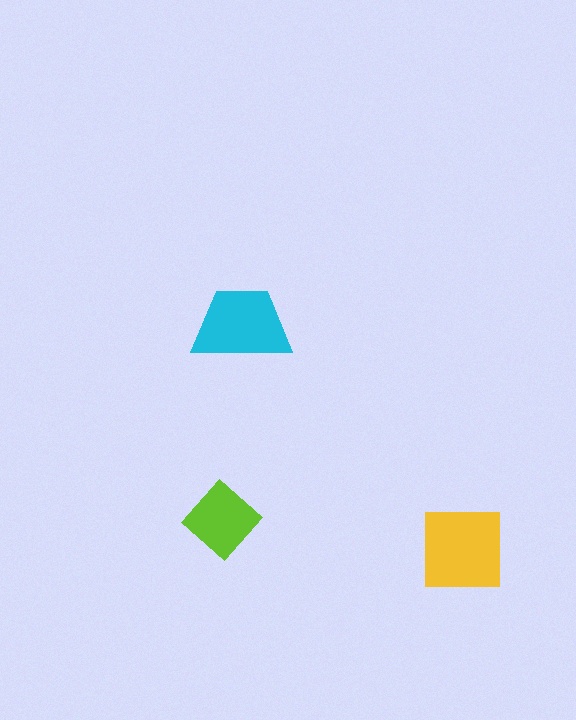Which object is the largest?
The yellow square.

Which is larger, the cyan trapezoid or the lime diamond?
The cyan trapezoid.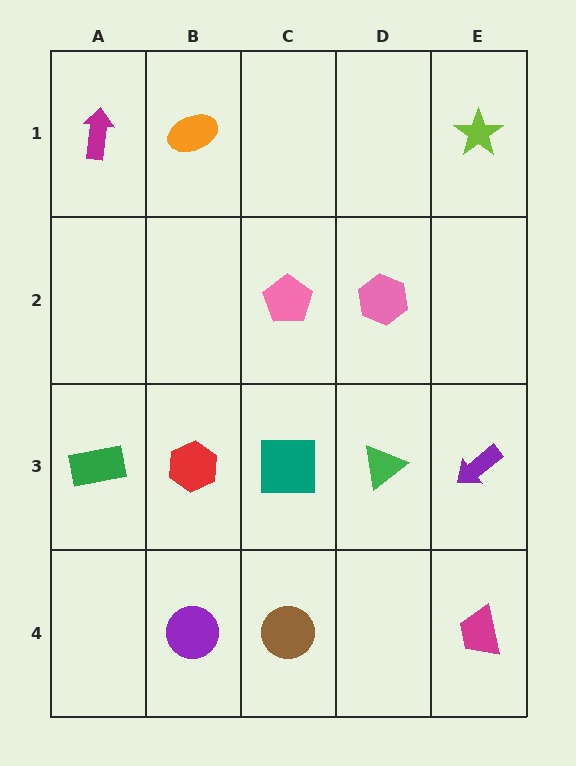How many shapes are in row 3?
5 shapes.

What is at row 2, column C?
A pink pentagon.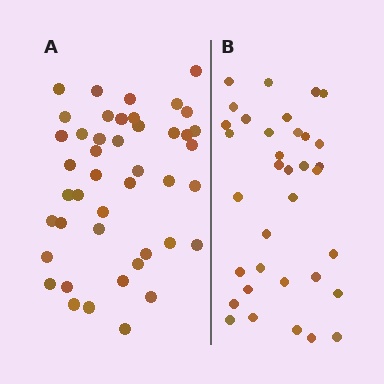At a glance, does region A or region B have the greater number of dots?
Region A (the left region) has more dots.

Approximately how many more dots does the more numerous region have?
Region A has roughly 8 or so more dots than region B.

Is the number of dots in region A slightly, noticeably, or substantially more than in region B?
Region A has noticeably more, but not dramatically so. The ratio is roughly 1.3 to 1.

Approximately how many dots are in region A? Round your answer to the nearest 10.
About 40 dots. (The exact count is 44, which rounds to 40.)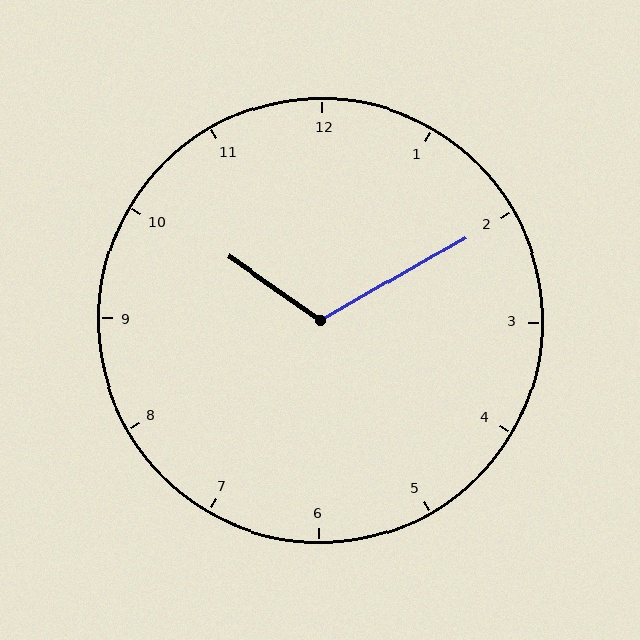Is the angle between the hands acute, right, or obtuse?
It is obtuse.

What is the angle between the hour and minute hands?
Approximately 115 degrees.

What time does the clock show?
10:10.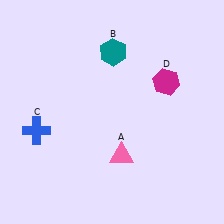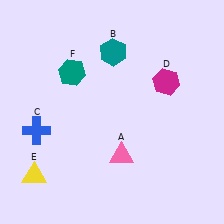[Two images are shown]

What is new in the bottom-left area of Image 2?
A yellow triangle (E) was added in the bottom-left area of Image 2.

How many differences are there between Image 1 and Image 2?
There are 2 differences between the two images.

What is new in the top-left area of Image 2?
A teal hexagon (F) was added in the top-left area of Image 2.